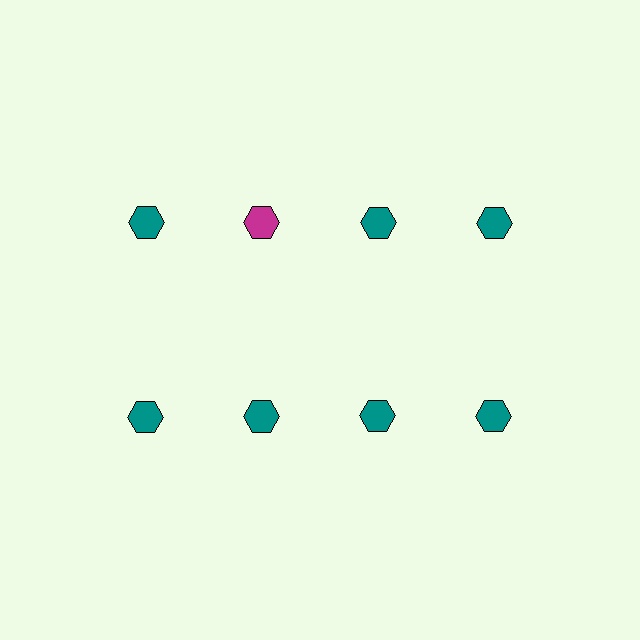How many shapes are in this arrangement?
There are 8 shapes arranged in a grid pattern.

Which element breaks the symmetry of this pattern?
The magenta hexagon in the top row, second from left column breaks the symmetry. All other shapes are teal hexagons.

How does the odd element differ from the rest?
It has a different color: magenta instead of teal.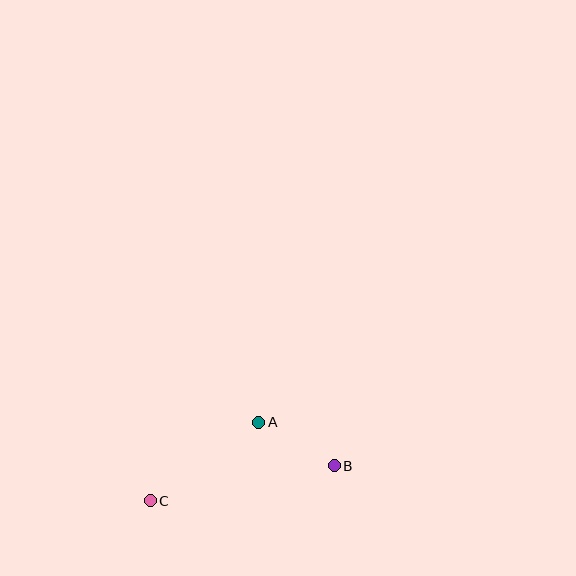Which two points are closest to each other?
Points A and B are closest to each other.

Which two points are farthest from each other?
Points B and C are farthest from each other.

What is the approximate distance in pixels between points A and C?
The distance between A and C is approximately 134 pixels.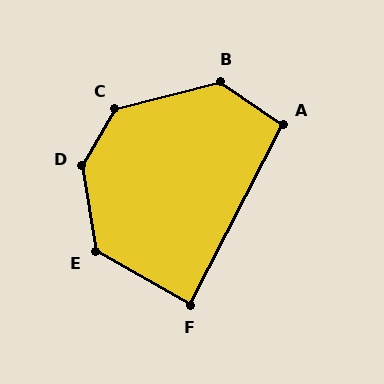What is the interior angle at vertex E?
Approximately 129 degrees (obtuse).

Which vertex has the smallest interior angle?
F, at approximately 88 degrees.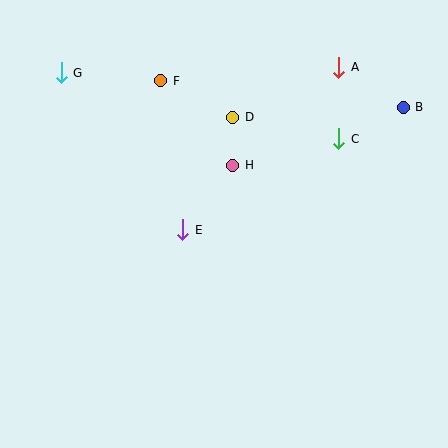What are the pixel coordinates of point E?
Point E is at (183, 230).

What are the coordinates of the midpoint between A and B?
The midpoint between A and B is at (371, 87).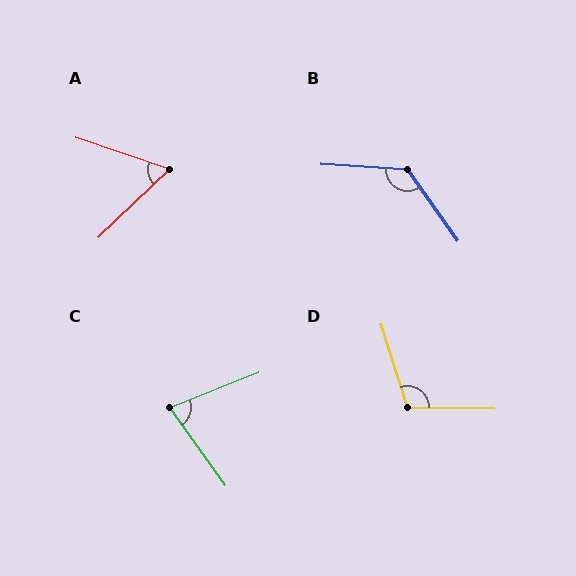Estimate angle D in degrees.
Approximately 109 degrees.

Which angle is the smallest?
A, at approximately 62 degrees.